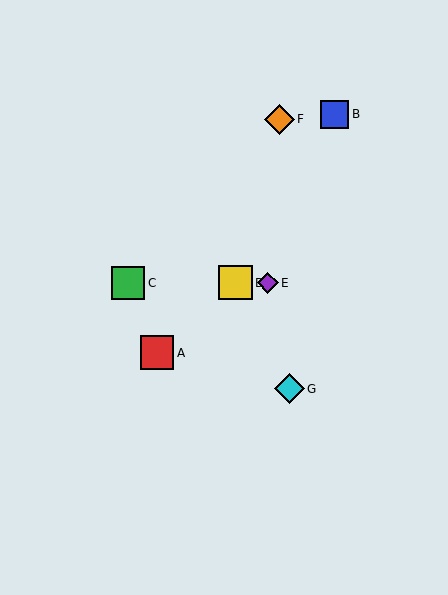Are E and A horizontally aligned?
No, E is at y≈283 and A is at y≈353.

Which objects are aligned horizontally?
Objects C, D, E are aligned horizontally.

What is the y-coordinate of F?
Object F is at y≈119.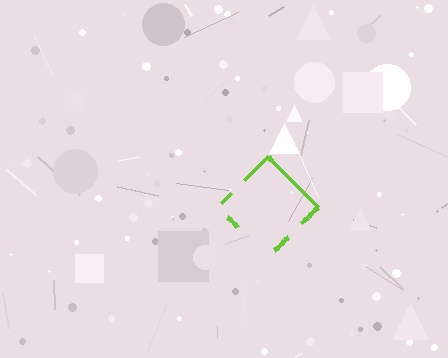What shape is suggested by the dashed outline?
The dashed outline suggests a diamond.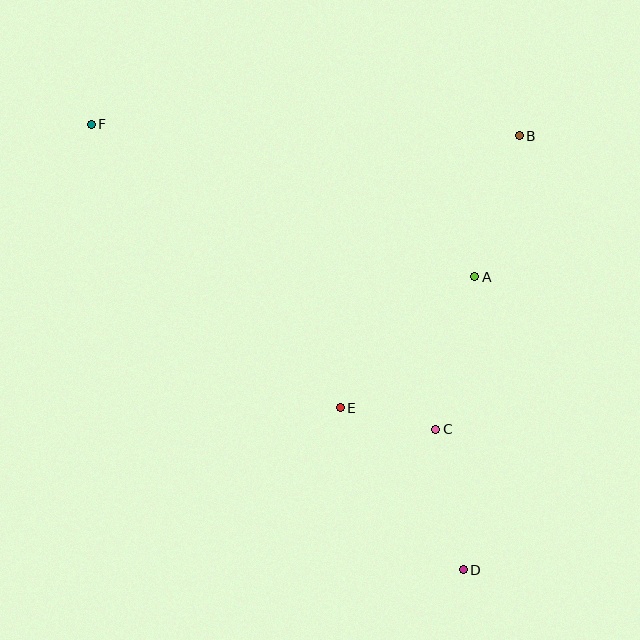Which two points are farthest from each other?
Points D and F are farthest from each other.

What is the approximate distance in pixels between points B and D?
The distance between B and D is approximately 437 pixels.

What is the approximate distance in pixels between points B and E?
The distance between B and E is approximately 326 pixels.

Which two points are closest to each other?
Points C and E are closest to each other.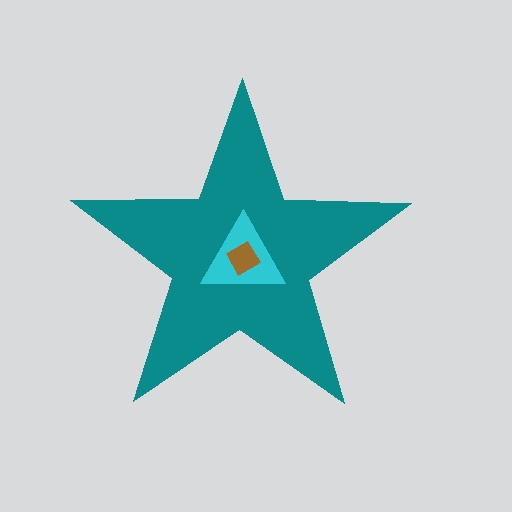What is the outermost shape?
The teal star.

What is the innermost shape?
The brown diamond.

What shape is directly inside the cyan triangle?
The brown diamond.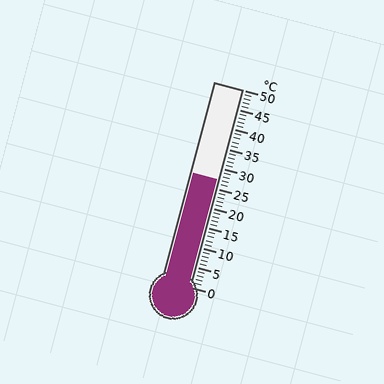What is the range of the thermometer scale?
The thermometer scale ranges from 0°C to 50°C.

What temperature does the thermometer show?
The thermometer shows approximately 27°C.